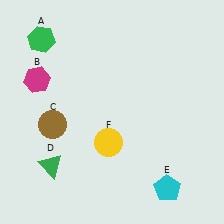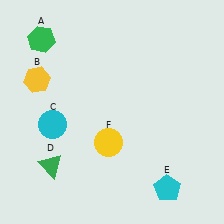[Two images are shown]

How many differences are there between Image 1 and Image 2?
There are 2 differences between the two images.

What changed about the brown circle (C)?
In Image 1, C is brown. In Image 2, it changed to cyan.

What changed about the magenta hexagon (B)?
In Image 1, B is magenta. In Image 2, it changed to yellow.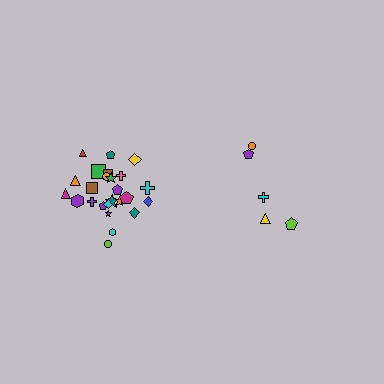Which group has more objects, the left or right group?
The left group.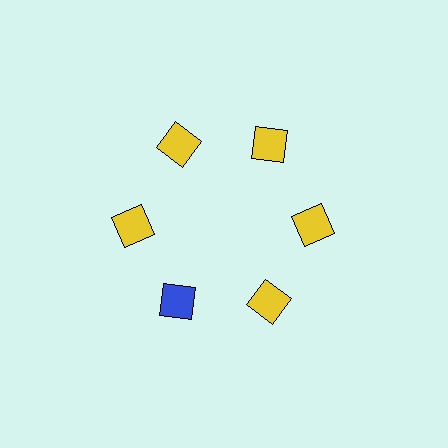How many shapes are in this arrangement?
There are 6 shapes arranged in a ring pattern.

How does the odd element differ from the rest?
It has a different color: blue instead of yellow.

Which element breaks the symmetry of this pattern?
The blue diamond at roughly the 7 o'clock position breaks the symmetry. All other shapes are yellow diamonds.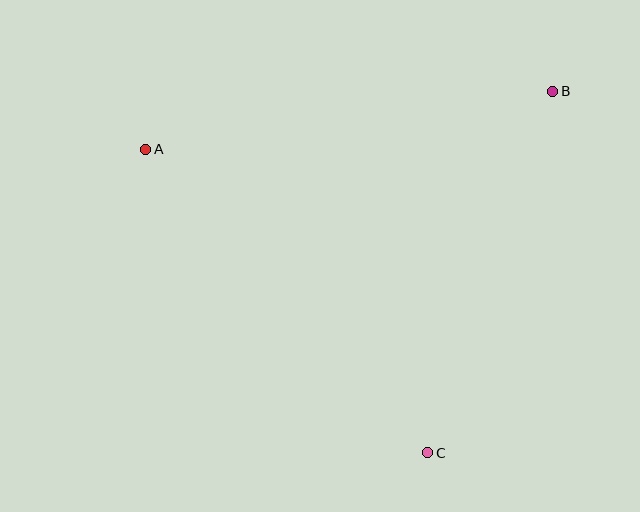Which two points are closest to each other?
Points B and C are closest to each other.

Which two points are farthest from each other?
Points A and C are farthest from each other.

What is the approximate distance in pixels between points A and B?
The distance between A and B is approximately 411 pixels.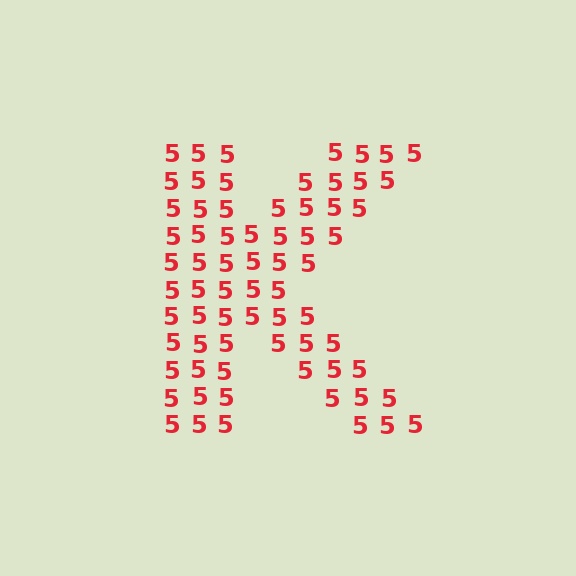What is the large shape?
The large shape is the letter K.